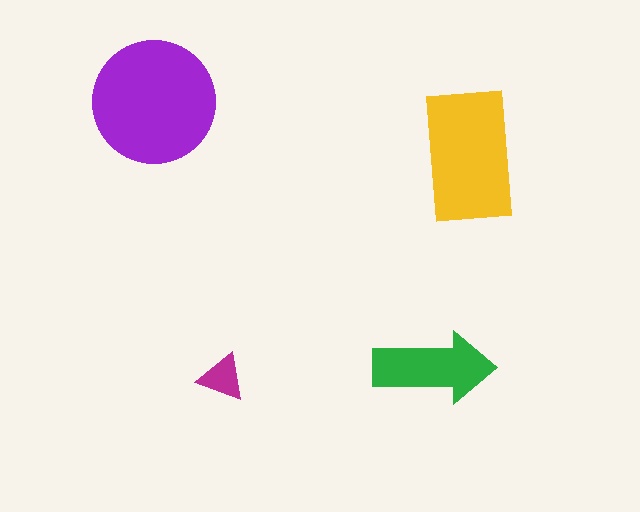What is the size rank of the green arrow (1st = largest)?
3rd.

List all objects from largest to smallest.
The purple circle, the yellow rectangle, the green arrow, the magenta triangle.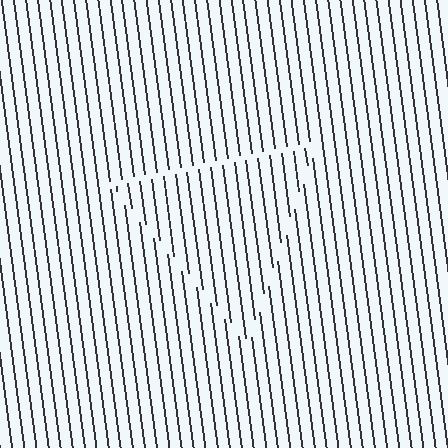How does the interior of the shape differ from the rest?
The interior of the shape contains the same grating, shifted by half a period — the contour is defined by the phase discontinuity where line-ends from the inner and outer gratings abut.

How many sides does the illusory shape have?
3 sides — the line-ends trace a triangle.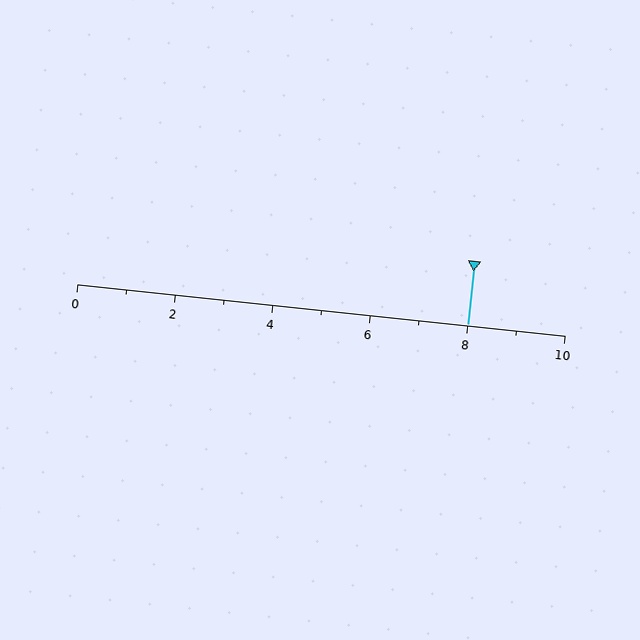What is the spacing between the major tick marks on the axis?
The major ticks are spaced 2 apart.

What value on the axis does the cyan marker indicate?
The marker indicates approximately 8.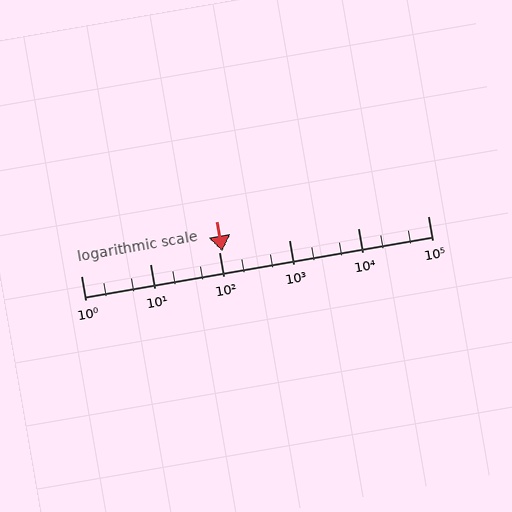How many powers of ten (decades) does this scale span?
The scale spans 5 decades, from 1 to 100000.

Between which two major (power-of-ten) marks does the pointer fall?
The pointer is between 100 and 1000.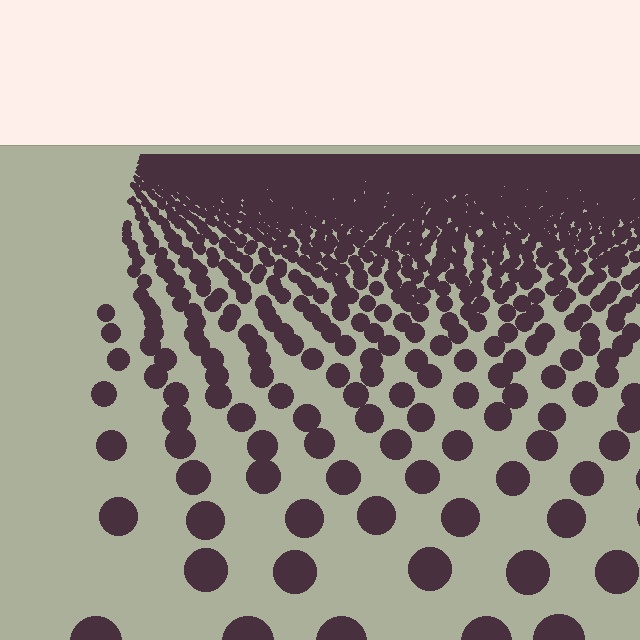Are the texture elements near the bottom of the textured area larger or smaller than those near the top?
Larger. Near the bottom, elements are closer to the viewer and appear at a bigger on-screen size.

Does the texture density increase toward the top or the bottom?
Density increases toward the top.